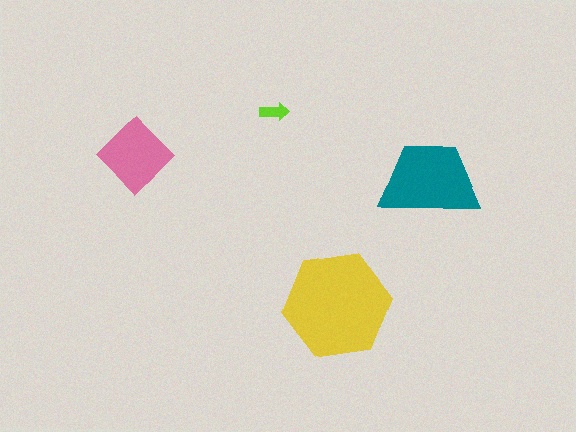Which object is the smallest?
The lime arrow.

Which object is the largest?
The yellow hexagon.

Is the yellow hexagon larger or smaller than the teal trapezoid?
Larger.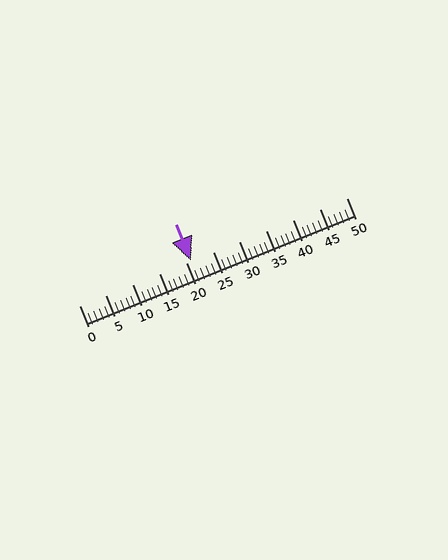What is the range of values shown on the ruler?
The ruler shows values from 0 to 50.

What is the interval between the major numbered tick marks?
The major tick marks are spaced 5 units apart.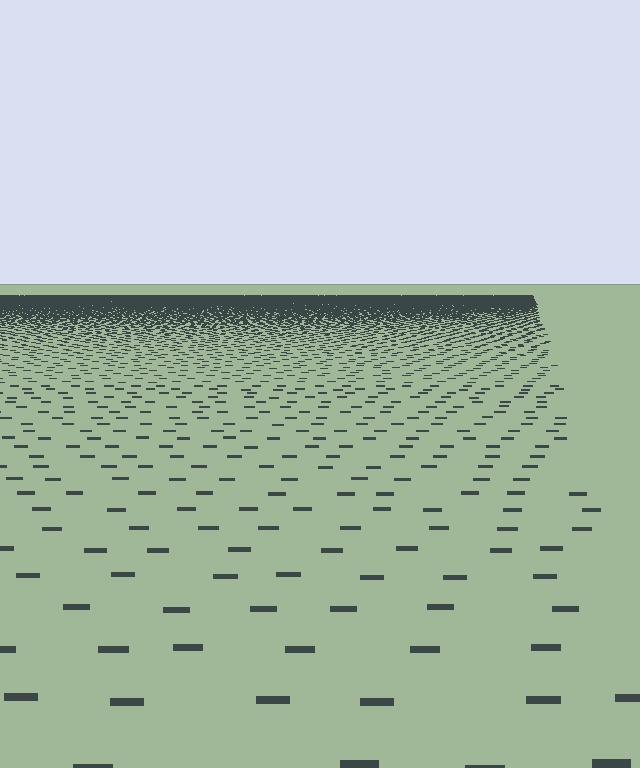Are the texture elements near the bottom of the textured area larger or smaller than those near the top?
Larger. Near the bottom, elements are closer to the viewer and appear at a bigger on-screen size.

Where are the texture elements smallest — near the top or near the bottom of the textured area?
Near the top.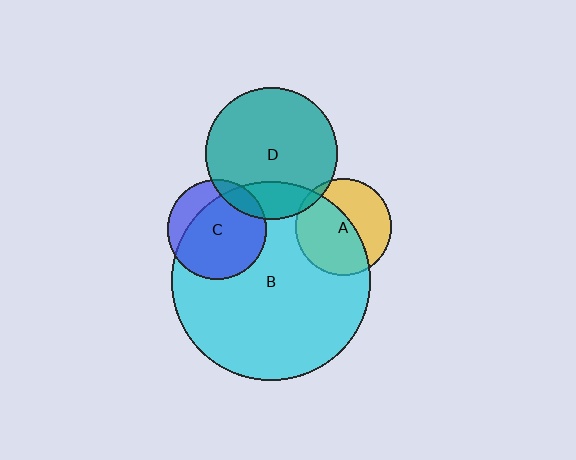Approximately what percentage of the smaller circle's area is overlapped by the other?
Approximately 55%.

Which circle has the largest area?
Circle B (cyan).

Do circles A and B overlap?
Yes.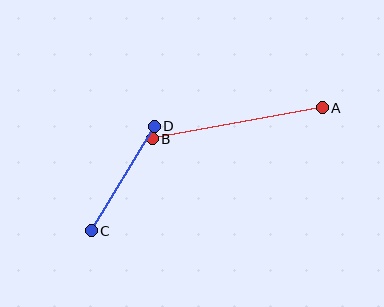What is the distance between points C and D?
The distance is approximately 122 pixels.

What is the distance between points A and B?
The distance is approximately 173 pixels.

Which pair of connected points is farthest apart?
Points A and B are farthest apart.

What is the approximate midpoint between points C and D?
The midpoint is at approximately (123, 179) pixels.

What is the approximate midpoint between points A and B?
The midpoint is at approximately (237, 123) pixels.